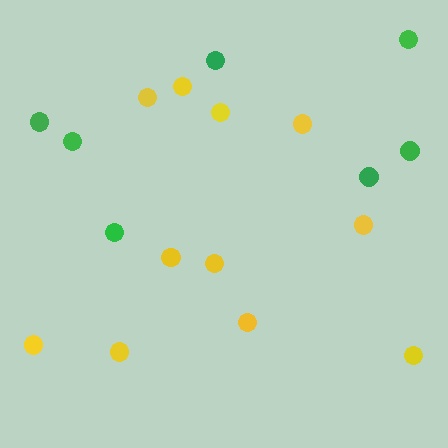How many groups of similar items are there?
There are 2 groups: one group of green circles (7) and one group of yellow circles (11).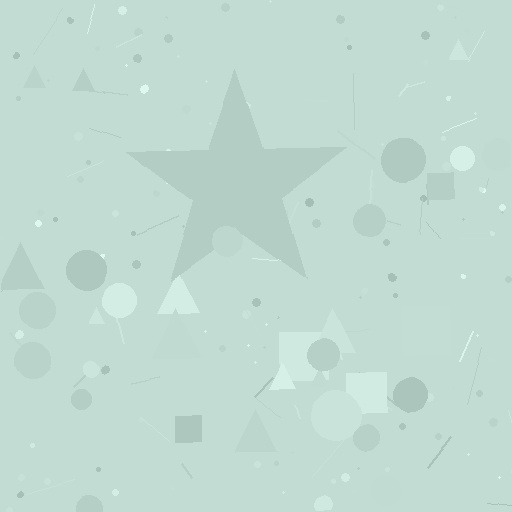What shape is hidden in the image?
A star is hidden in the image.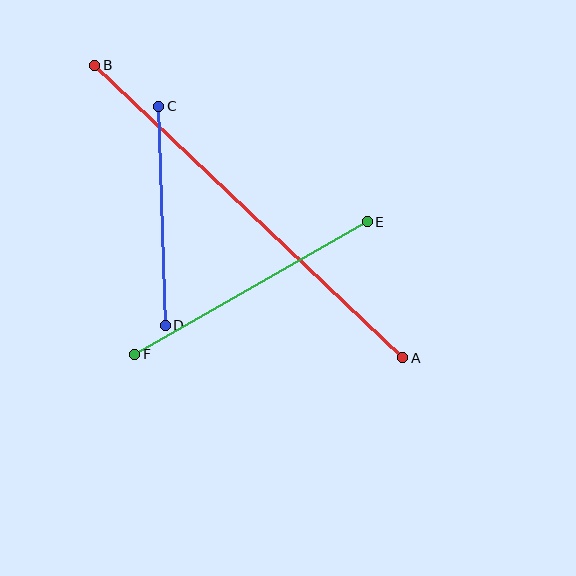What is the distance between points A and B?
The distance is approximately 425 pixels.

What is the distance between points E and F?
The distance is approximately 268 pixels.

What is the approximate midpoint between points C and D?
The midpoint is at approximately (162, 216) pixels.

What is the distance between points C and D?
The distance is approximately 219 pixels.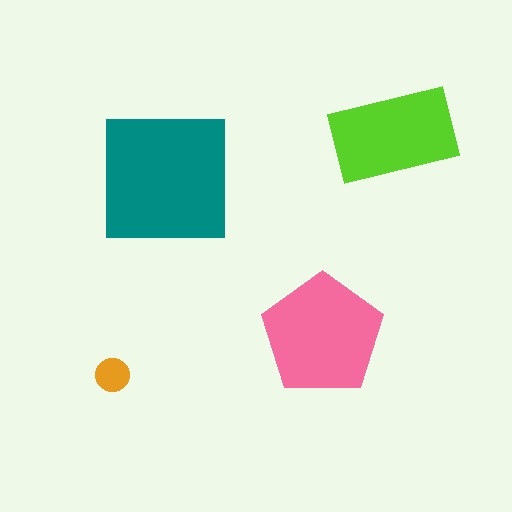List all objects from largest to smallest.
The teal square, the pink pentagon, the lime rectangle, the orange circle.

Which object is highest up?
The lime rectangle is topmost.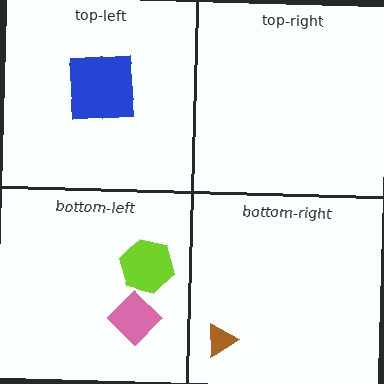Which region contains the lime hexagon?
The bottom-left region.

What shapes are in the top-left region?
The blue square.